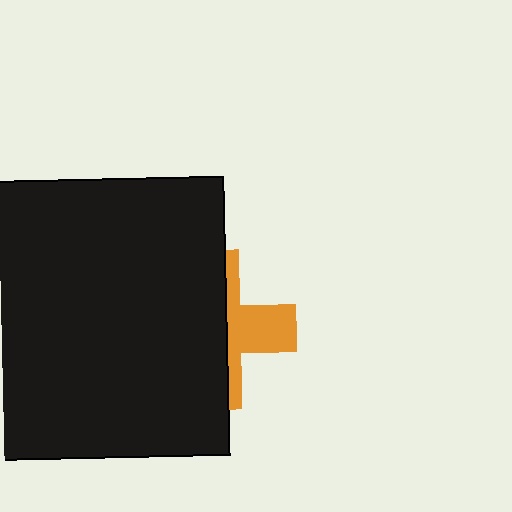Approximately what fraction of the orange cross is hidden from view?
Roughly 63% of the orange cross is hidden behind the black square.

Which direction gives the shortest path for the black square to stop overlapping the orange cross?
Moving left gives the shortest separation.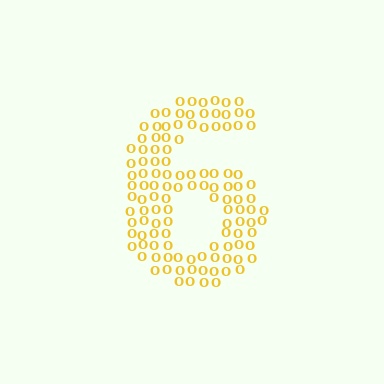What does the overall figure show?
The overall figure shows the digit 6.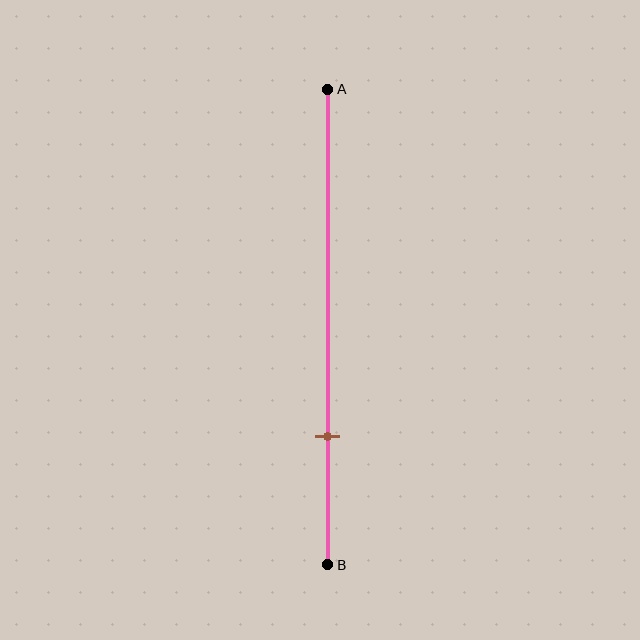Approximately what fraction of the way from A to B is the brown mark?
The brown mark is approximately 75% of the way from A to B.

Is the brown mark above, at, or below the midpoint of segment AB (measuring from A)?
The brown mark is below the midpoint of segment AB.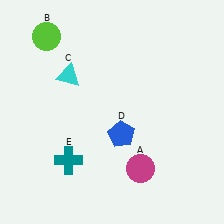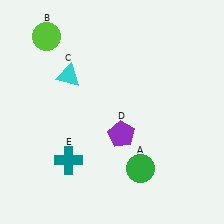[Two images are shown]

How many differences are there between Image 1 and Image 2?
There are 2 differences between the two images.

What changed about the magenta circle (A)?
In Image 1, A is magenta. In Image 2, it changed to green.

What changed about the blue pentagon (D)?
In Image 1, D is blue. In Image 2, it changed to purple.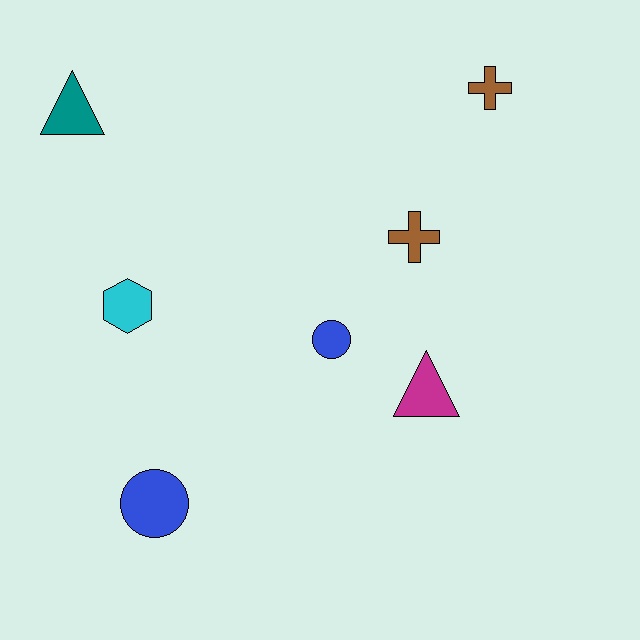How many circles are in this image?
There are 2 circles.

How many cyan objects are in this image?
There is 1 cyan object.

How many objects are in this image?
There are 7 objects.